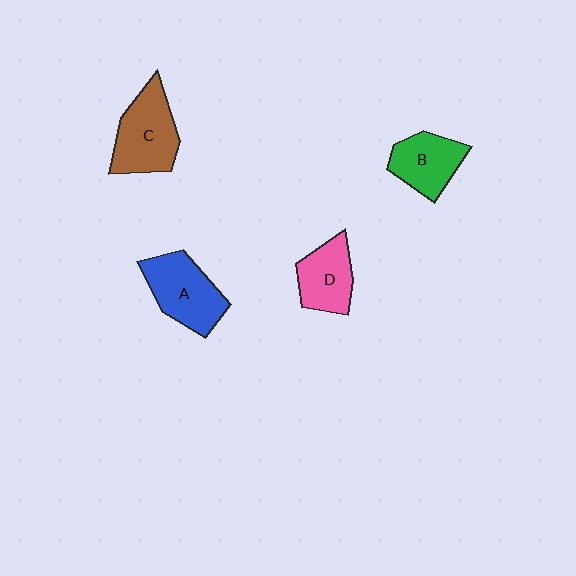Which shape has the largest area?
Shape C (brown).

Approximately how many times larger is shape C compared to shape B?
Approximately 1.3 times.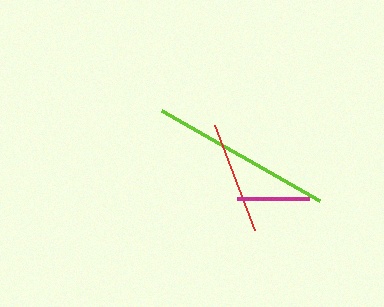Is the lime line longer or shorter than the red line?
The lime line is longer than the red line.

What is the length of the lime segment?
The lime segment is approximately 183 pixels long.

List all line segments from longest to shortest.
From longest to shortest: lime, red, magenta.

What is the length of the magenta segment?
The magenta segment is approximately 72 pixels long.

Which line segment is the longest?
The lime line is the longest at approximately 183 pixels.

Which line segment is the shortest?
The magenta line is the shortest at approximately 72 pixels.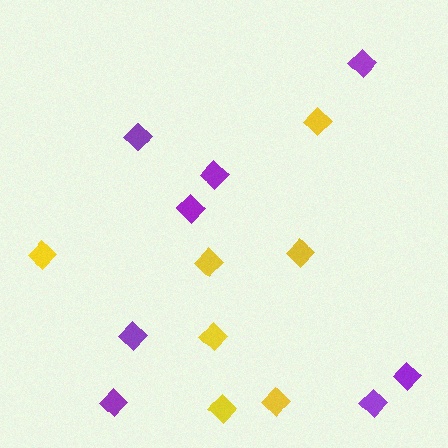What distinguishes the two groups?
There are 2 groups: one group of yellow diamonds (7) and one group of purple diamonds (8).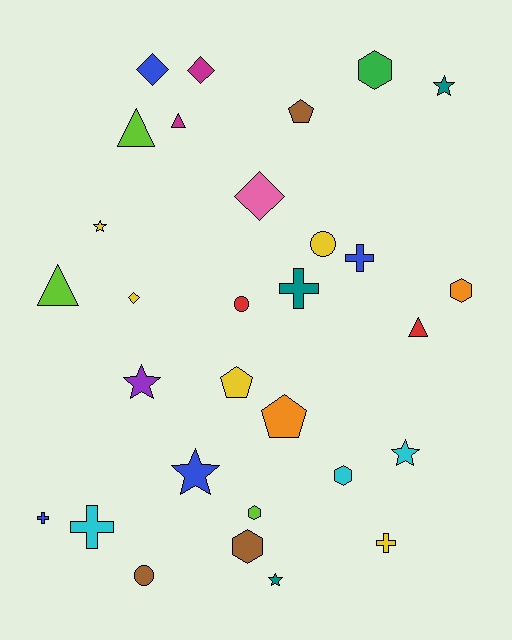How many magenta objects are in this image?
There are 2 magenta objects.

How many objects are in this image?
There are 30 objects.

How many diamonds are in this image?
There are 4 diamonds.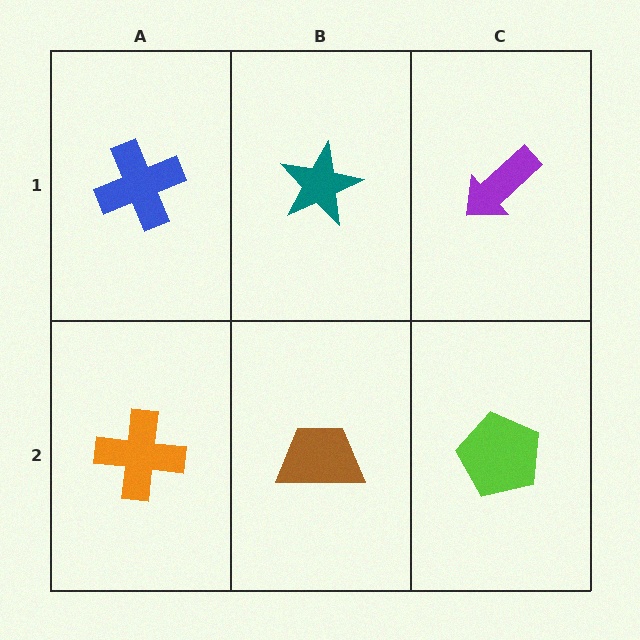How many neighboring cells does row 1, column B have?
3.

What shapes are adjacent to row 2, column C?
A purple arrow (row 1, column C), a brown trapezoid (row 2, column B).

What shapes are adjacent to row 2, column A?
A blue cross (row 1, column A), a brown trapezoid (row 2, column B).